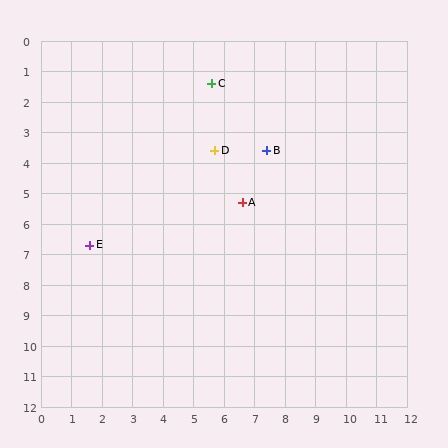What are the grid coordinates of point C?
Point C is at approximately (5.6, 1.4).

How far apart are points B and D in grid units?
Points B and D are about 1.7 grid units apart.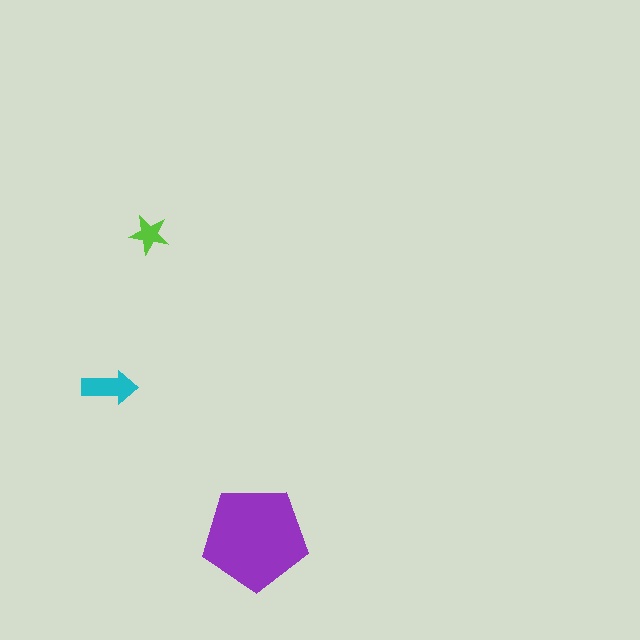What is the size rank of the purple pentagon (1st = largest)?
1st.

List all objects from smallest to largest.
The lime star, the cyan arrow, the purple pentagon.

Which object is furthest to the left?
The cyan arrow is leftmost.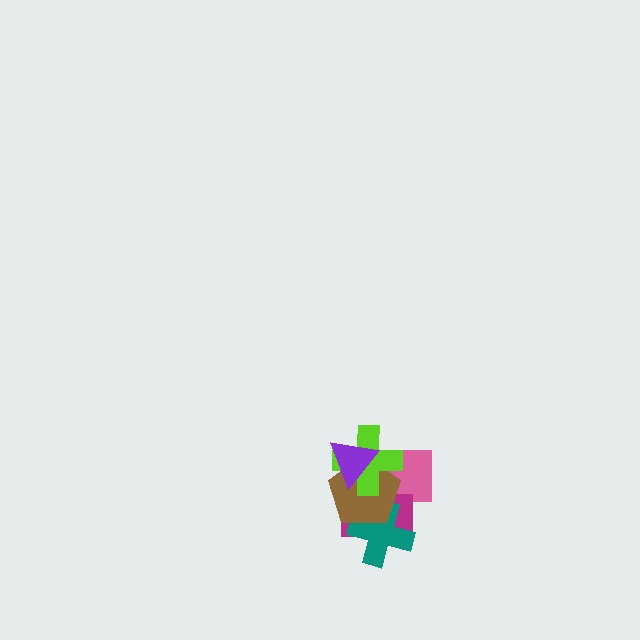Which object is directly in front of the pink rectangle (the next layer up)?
The magenta rectangle is directly in front of the pink rectangle.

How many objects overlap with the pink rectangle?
5 objects overlap with the pink rectangle.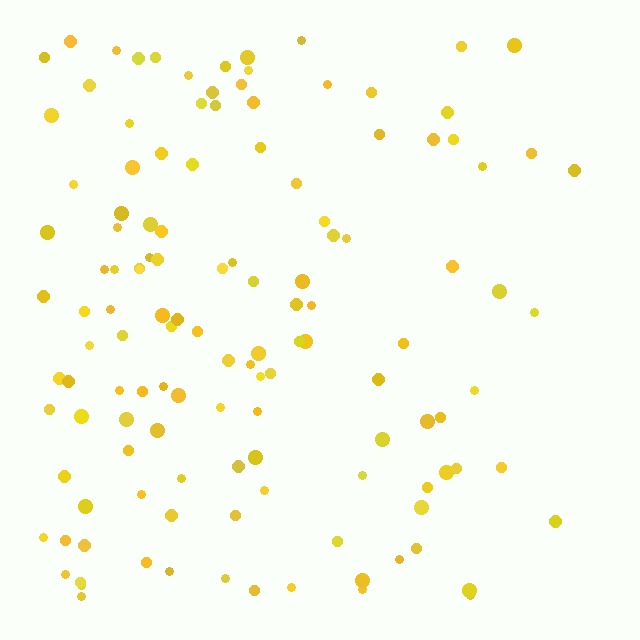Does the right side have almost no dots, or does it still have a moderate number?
Still a moderate number, just noticeably fewer than the left.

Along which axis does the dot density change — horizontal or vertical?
Horizontal.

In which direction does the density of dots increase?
From right to left, with the left side densest.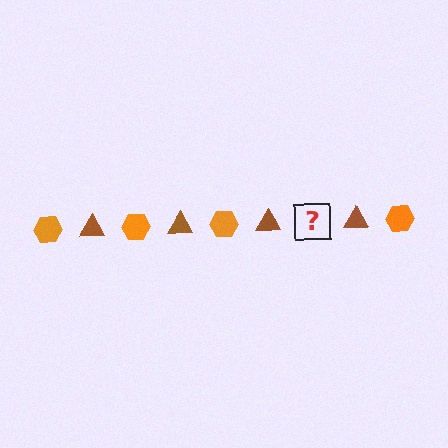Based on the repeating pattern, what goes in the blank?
The blank should be an orange hexagon.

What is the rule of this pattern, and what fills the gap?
The rule is that the pattern alternates between orange hexagon and brown triangle. The gap should be filled with an orange hexagon.